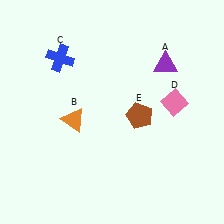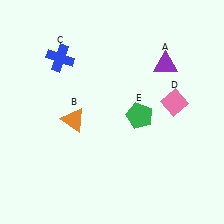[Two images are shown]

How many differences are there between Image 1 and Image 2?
There is 1 difference between the two images.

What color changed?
The pentagon (E) changed from brown in Image 1 to green in Image 2.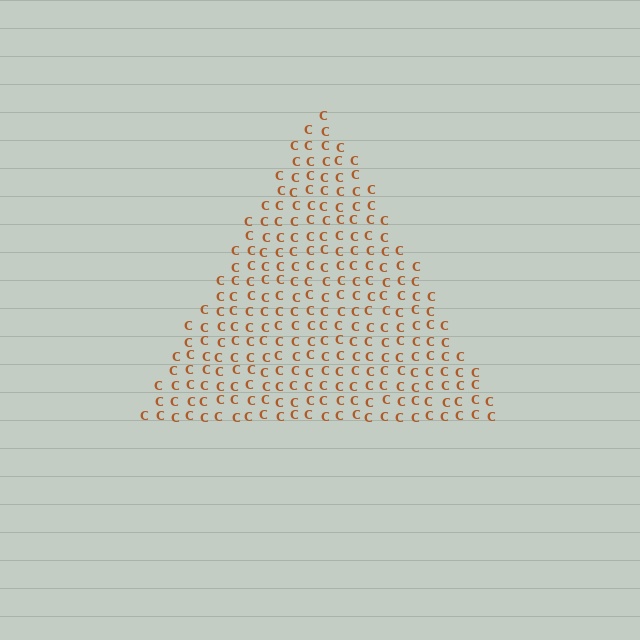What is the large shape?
The large shape is a triangle.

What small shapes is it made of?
It is made of small letter C's.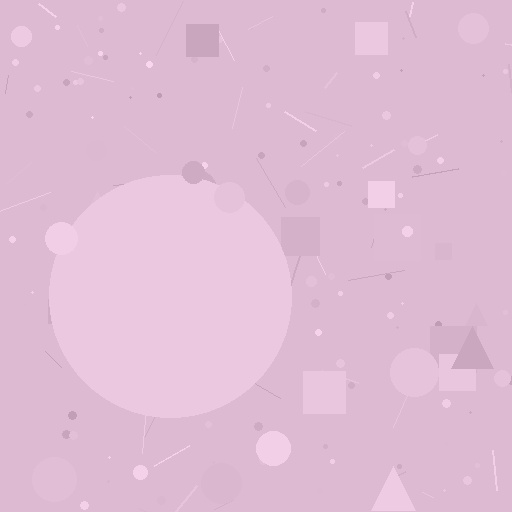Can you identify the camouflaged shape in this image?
The camouflaged shape is a circle.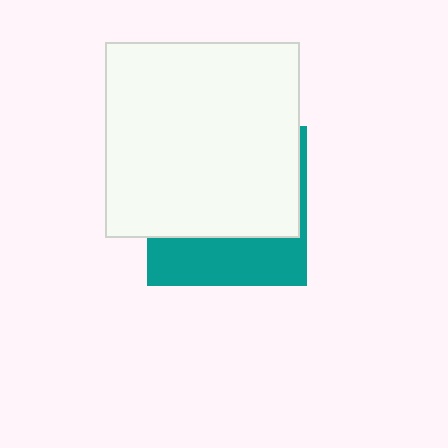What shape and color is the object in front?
The object in front is a white square.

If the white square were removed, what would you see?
You would see the complete teal square.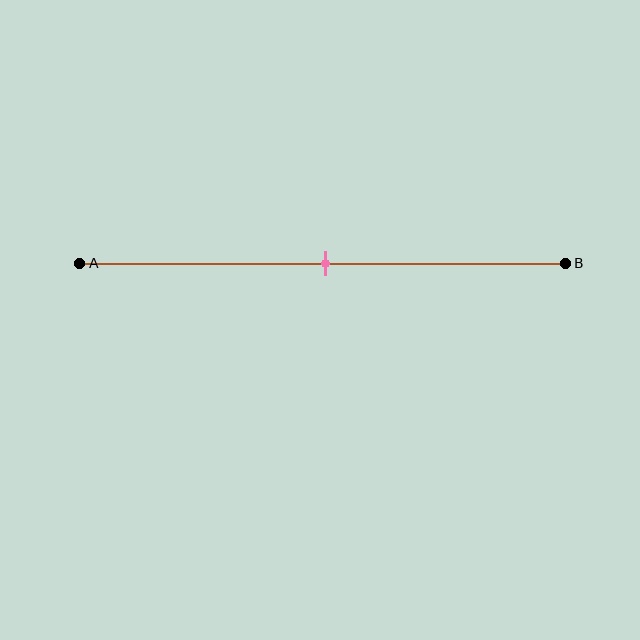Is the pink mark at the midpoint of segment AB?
Yes, the mark is approximately at the midpoint.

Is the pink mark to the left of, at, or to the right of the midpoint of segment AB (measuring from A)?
The pink mark is approximately at the midpoint of segment AB.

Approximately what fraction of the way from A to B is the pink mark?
The pink mark is approximately 50% of the way from A to B.